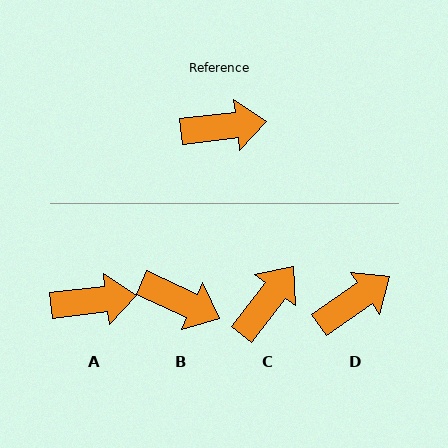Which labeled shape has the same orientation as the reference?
A.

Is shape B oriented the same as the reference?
No, it is off by about 31 degrees.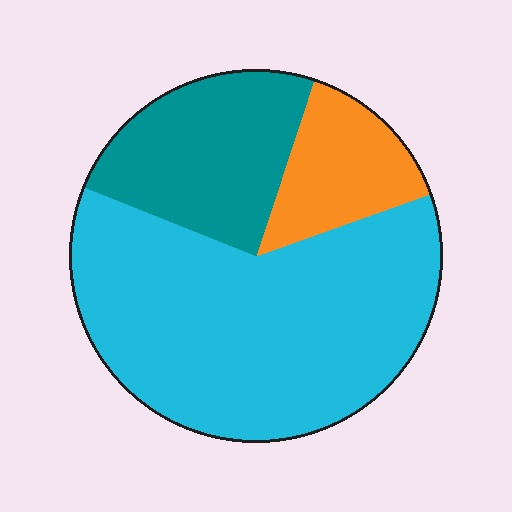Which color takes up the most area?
Cyan, at roughly 60%.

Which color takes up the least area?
Orange, at roughly 15%.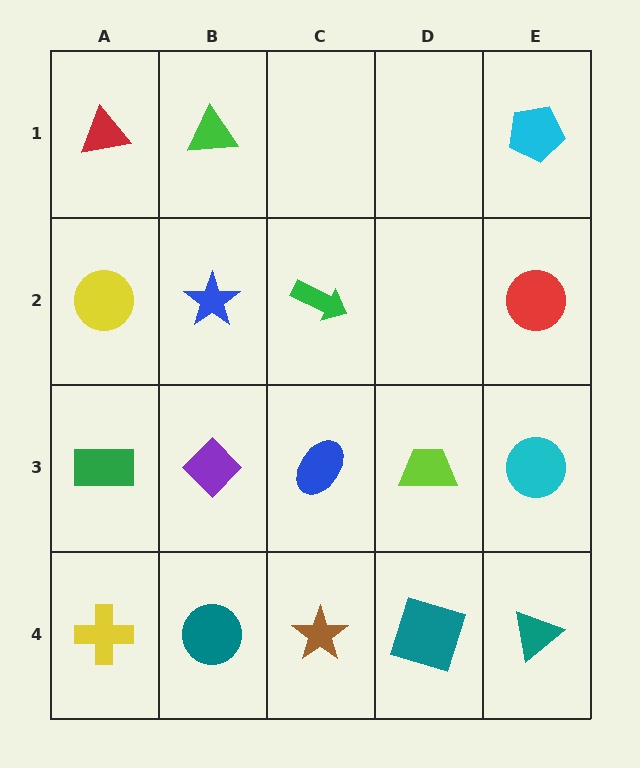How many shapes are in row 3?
5 shapes.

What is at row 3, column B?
A purple diamond.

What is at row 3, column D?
A lime trapezoid.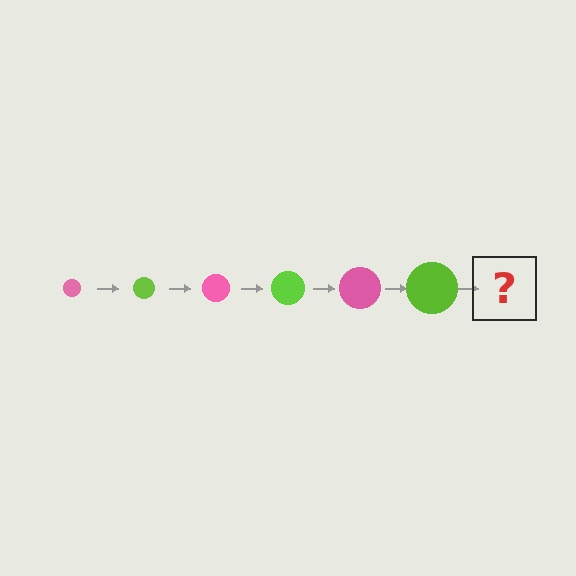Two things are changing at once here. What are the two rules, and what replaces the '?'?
The two rules are that the circle grows larger each step and the color cycles through pink and lime. The '?' should be a pink circle, larger than the previous one.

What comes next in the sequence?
The next element should be a pink circle, larger than the previous one.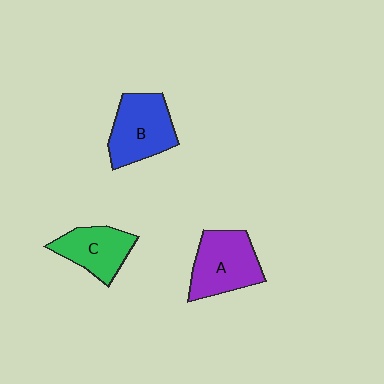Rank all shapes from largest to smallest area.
From largest to smallest: A (purple), B (blue), C (green).